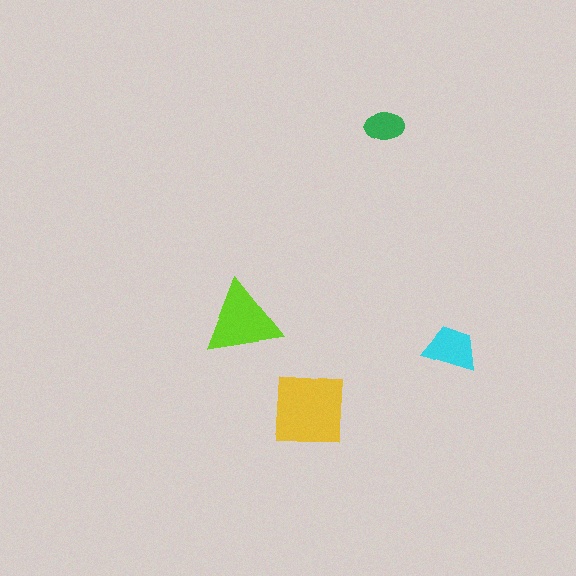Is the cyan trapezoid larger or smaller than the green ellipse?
Larger.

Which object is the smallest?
The green ellipse.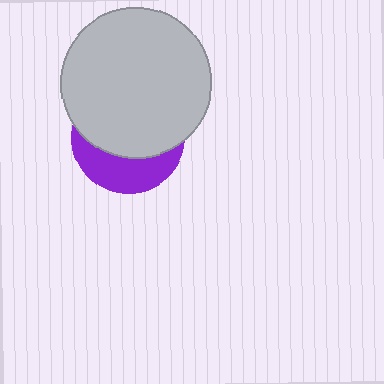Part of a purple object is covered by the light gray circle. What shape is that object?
It is a circle.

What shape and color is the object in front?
The object in front is a light gray circle.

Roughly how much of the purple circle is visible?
A small part of it is visible (roughly 35%).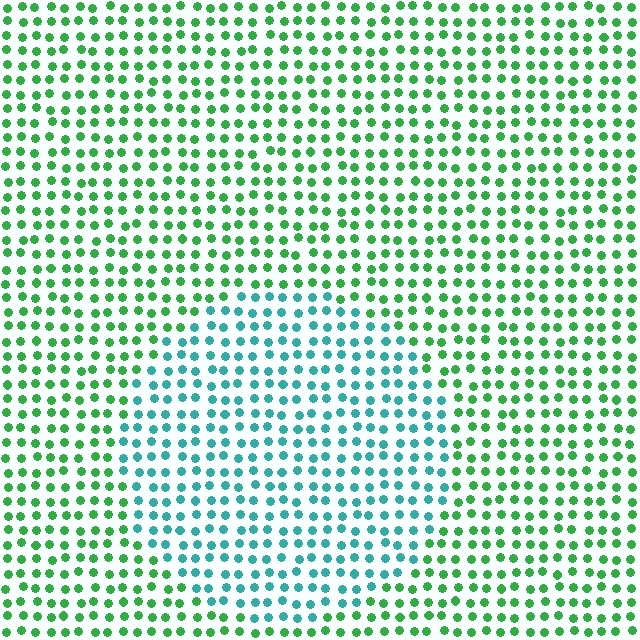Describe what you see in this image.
The image is filled with small green elements in a uniform arrangement. A circle-shaped region is visible where the elements are tinted to a slightly different hue, forming a subtle color boundary.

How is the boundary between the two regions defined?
The boundary is defined purely by a slight shift in hue (about 48 degrees). Spacing, size, and orientation are identical on both sides.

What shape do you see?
I see a circle.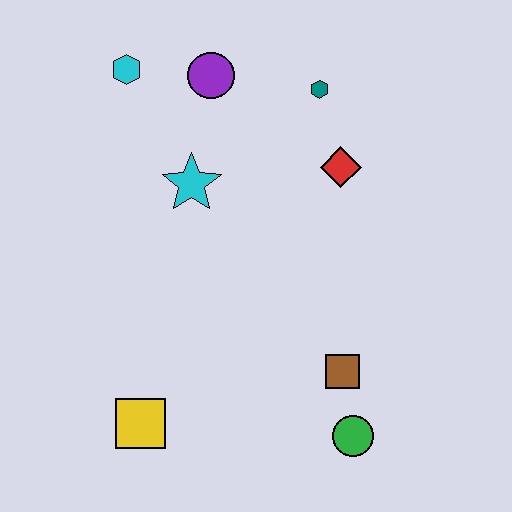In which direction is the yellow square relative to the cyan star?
The yellow square is below the cyan star.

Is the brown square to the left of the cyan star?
No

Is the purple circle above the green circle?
Yes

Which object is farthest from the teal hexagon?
The yellow square is farthest from the teal hexagon.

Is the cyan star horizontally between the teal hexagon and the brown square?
No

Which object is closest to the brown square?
The green circle is closest to the brown square.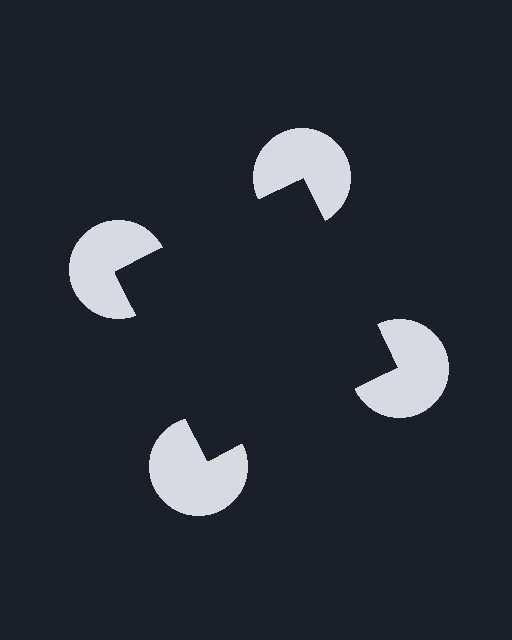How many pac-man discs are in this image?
There are 4 — one at each vertex of the illusory square.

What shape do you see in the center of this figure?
An illusory square — its edges are inferred from the aligned wedge cuts in the pac-man discs, not physically drawn.